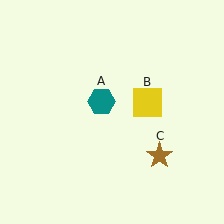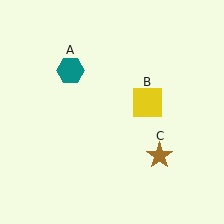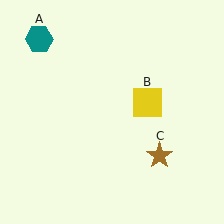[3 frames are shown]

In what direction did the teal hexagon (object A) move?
The teal hexagon (object A) moved up and to the left.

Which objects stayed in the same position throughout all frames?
Yellow square (object B) and brown star (object C) remained stationary.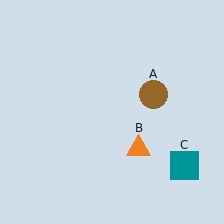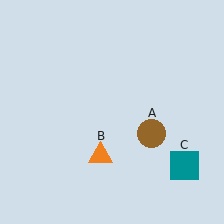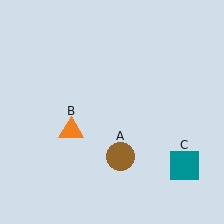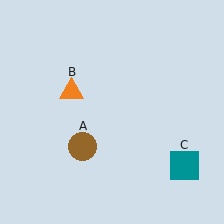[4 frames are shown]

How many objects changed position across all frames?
2 objects changed position: brown circle (object A), orange triangle (object B).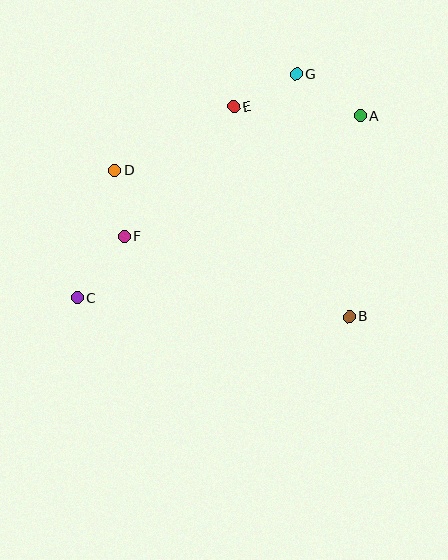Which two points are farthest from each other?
Points A and C are farthest from each other.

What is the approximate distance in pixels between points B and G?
The distance between B and G is approximately 248 pixels.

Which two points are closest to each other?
Points D and F are closest to each other.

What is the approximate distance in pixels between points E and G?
The distance between E and G is approximately 70 pixels.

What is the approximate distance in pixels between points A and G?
The distance between A and G is approximately 76 pixels.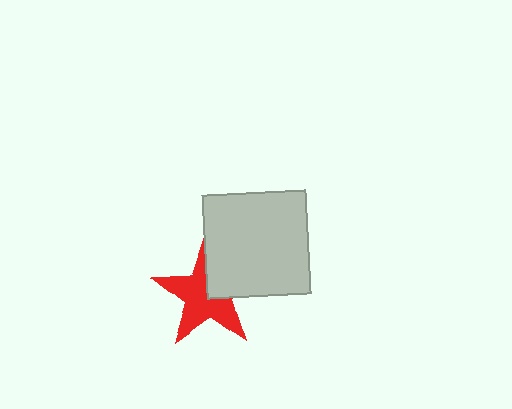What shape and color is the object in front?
The object in front is a light gray square.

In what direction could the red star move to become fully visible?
The red star could move toward the lower-left. That would shift it out from behind the light gray square entirely.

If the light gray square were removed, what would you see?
You would see the complete red star.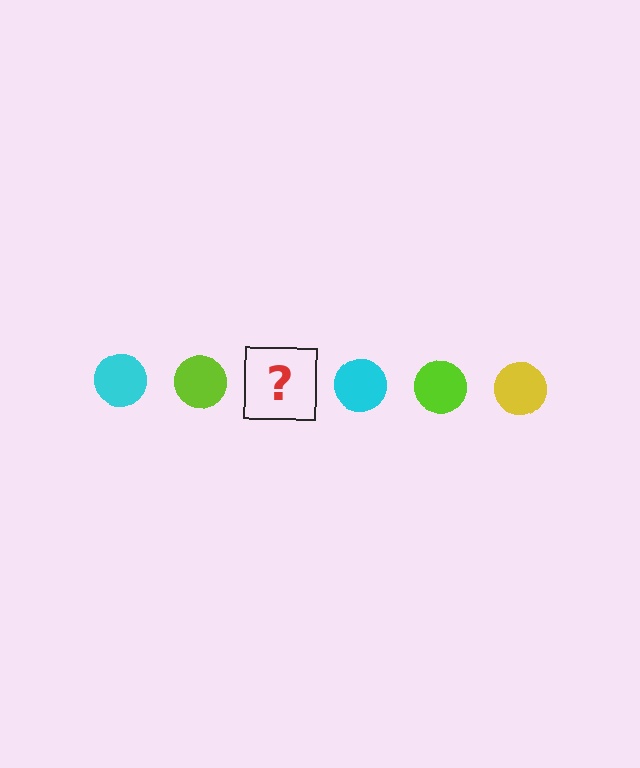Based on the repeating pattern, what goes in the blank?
The blank should be a yellow circle.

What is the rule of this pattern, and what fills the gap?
The rule is that the pattern cycles through cyan, lime, yellow circles. The gap should be filled with a yellow circle.